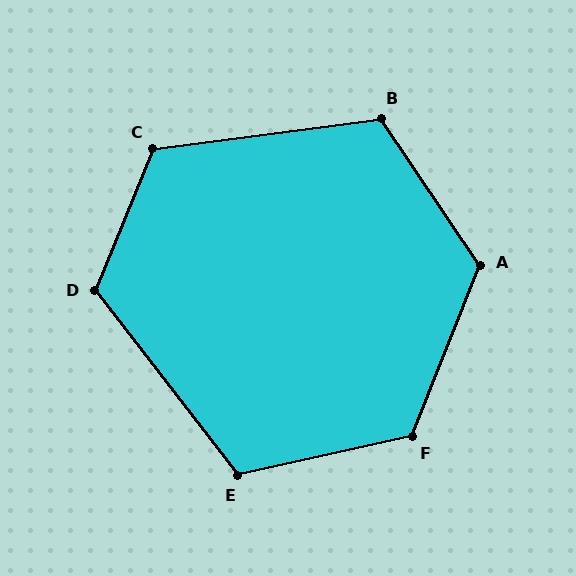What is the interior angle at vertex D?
Approximately 120 degrees (obtuse).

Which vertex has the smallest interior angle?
E, at approximately 115 degrees.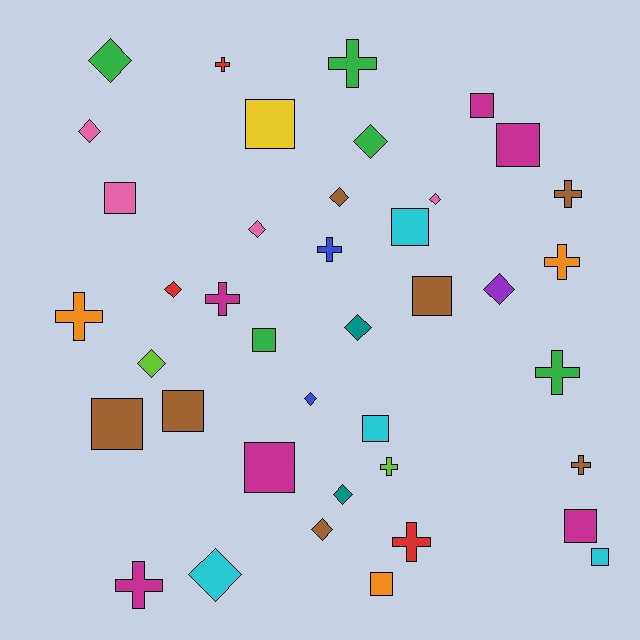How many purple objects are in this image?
There is 1 purple object.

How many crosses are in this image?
There are 12 crosses.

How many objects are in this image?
There are 40 objects.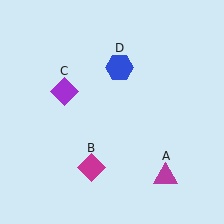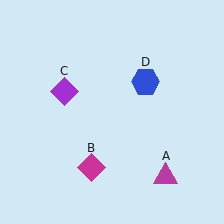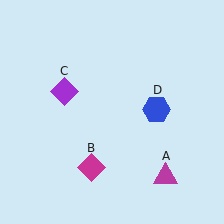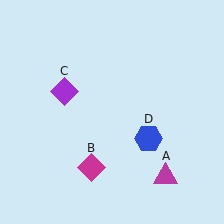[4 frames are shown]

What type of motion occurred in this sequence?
The blue hexagon (object D) rotated clockwise around the center of the scene.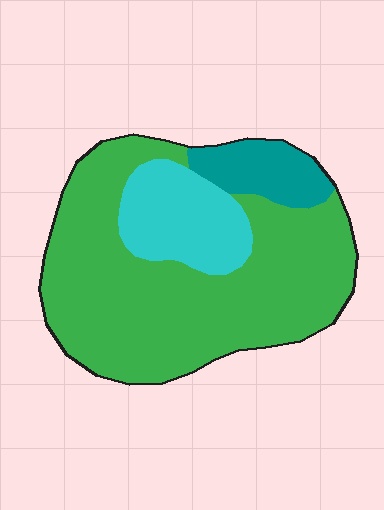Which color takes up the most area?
Green, at roughly 70%.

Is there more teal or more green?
Green.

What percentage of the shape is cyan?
Cyan covers 18% of the shape.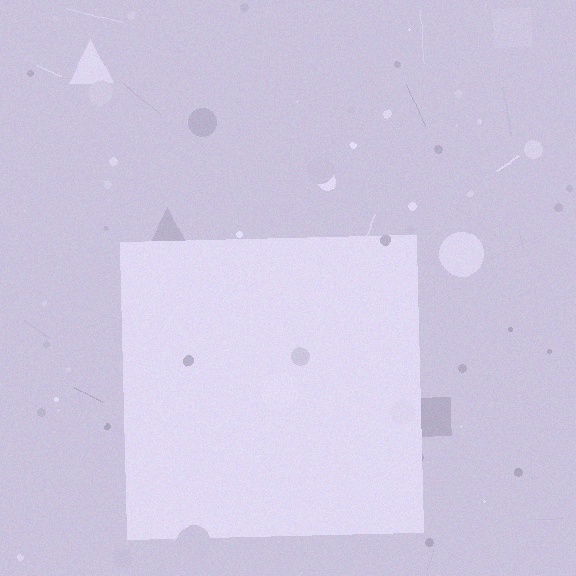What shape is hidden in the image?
A square is hidden in the image.